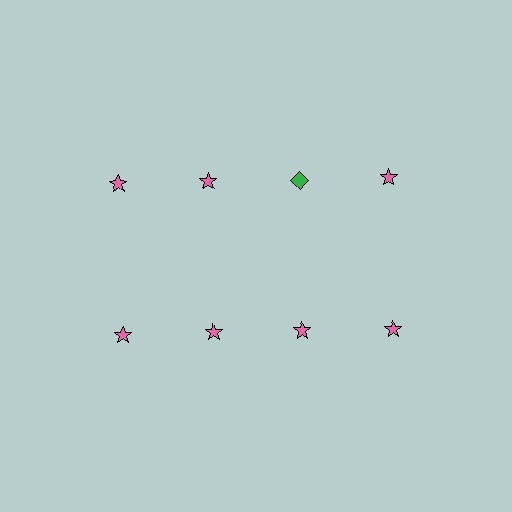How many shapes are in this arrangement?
There are 8 shapes arranged in a grid pattern.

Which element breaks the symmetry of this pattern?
The green diamond in the top row, center column breaks the symmetry. All other shapes are pink stars.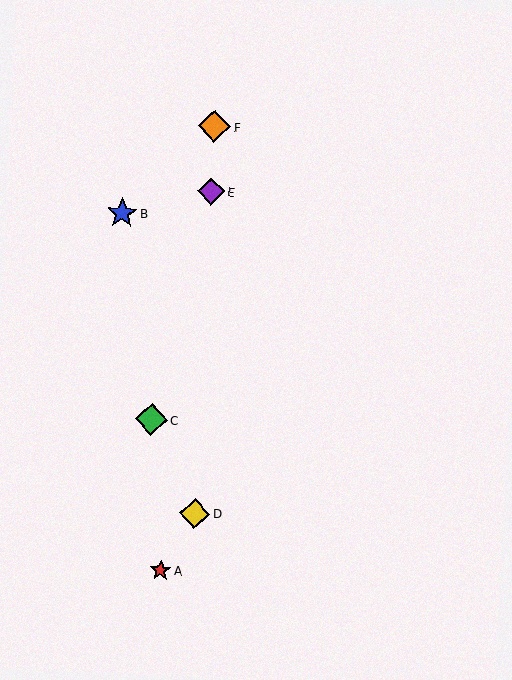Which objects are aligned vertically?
Objects D, E, F are aligned vertically.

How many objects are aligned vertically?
3 objects (D, E, F) are aligned vertically.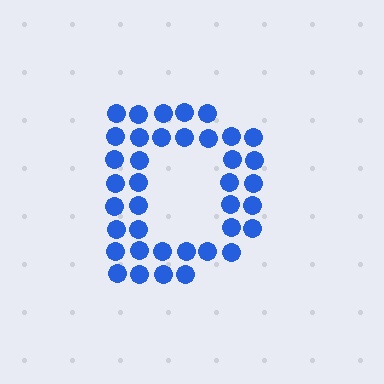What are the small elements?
The small elements are circles.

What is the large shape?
The large shape is the letter D.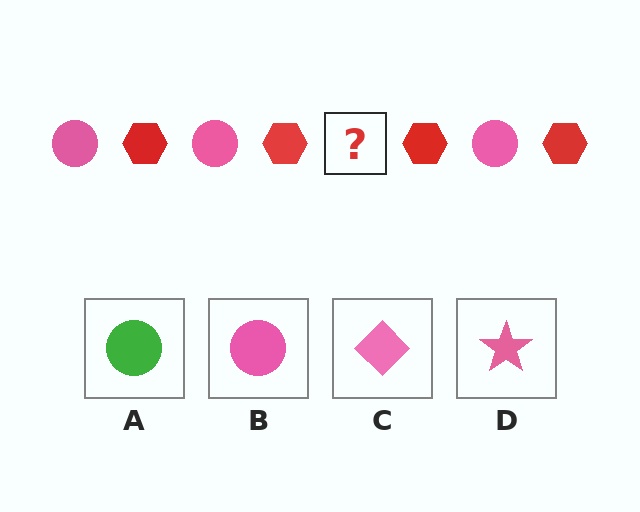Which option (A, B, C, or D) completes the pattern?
B.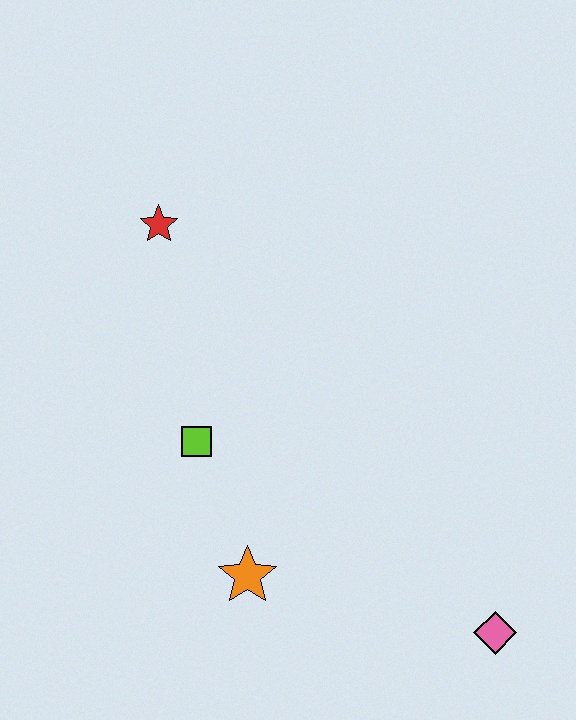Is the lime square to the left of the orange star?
Yes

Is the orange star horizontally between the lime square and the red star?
No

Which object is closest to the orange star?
The lime square is closest to the orange star.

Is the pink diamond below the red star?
Yes